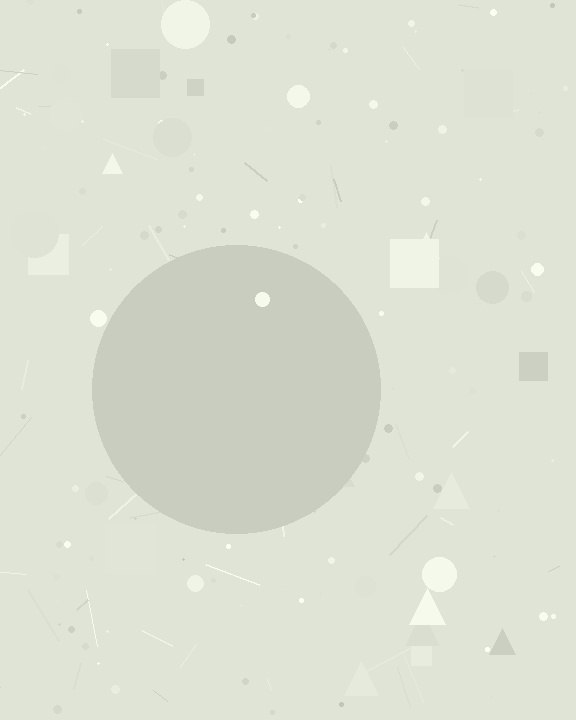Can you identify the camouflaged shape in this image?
The camouflaged shape is a circle.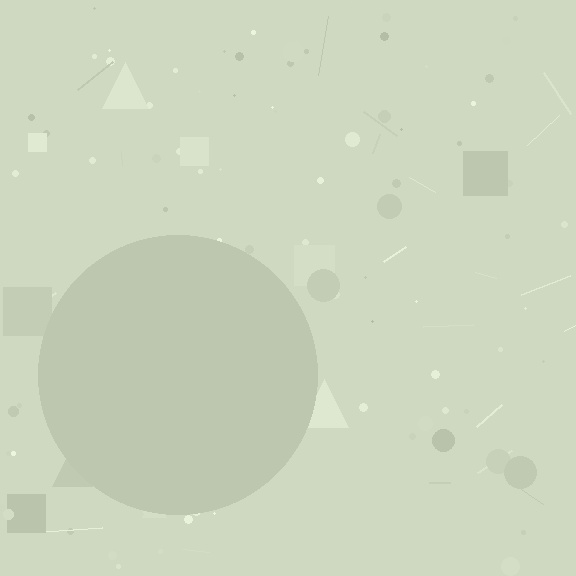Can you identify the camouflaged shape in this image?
The camouflaged shape is a circle.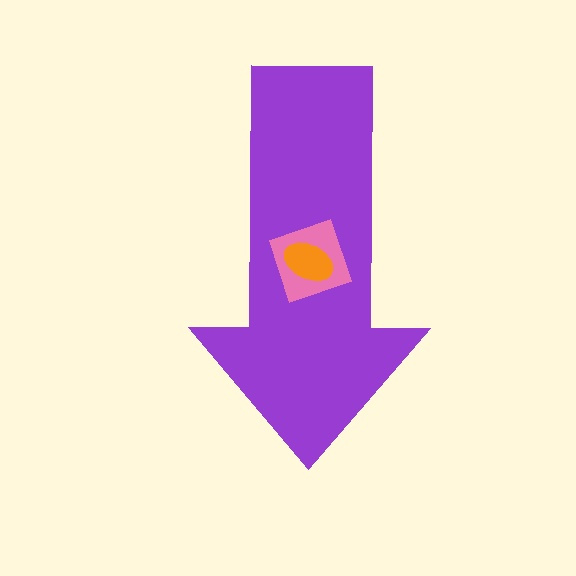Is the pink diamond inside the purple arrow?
Yes.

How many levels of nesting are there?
3.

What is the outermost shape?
The purple arrow.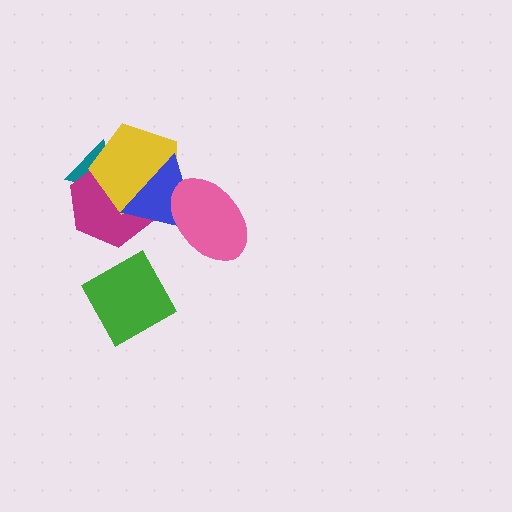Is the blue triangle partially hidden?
Yes, it is partially covered by another shape.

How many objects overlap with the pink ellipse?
1 object overlaps with the pink ellipse.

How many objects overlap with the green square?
0 objects overlap with the green square.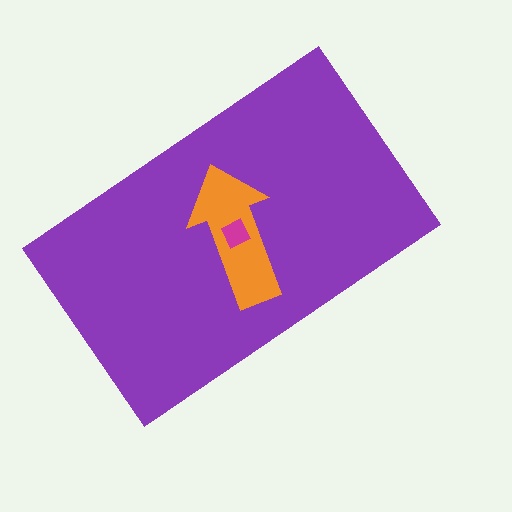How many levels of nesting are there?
3.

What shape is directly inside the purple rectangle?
The orange arrow.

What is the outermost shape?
The purple rectangle.